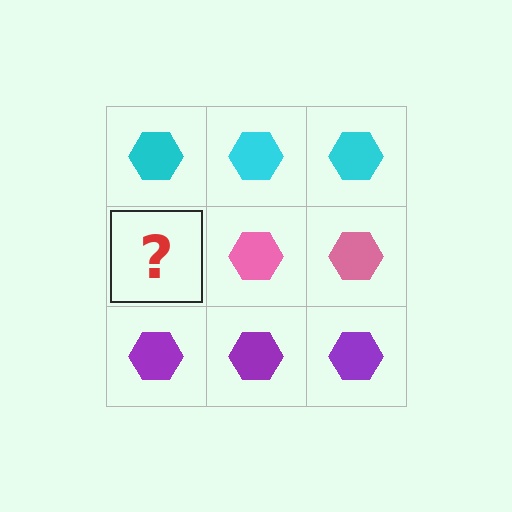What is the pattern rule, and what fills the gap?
The rule is that each row has a consistent color. The gap should be filled with a pink hexagon.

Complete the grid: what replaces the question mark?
The question mark should be replaced with a pink hexagon.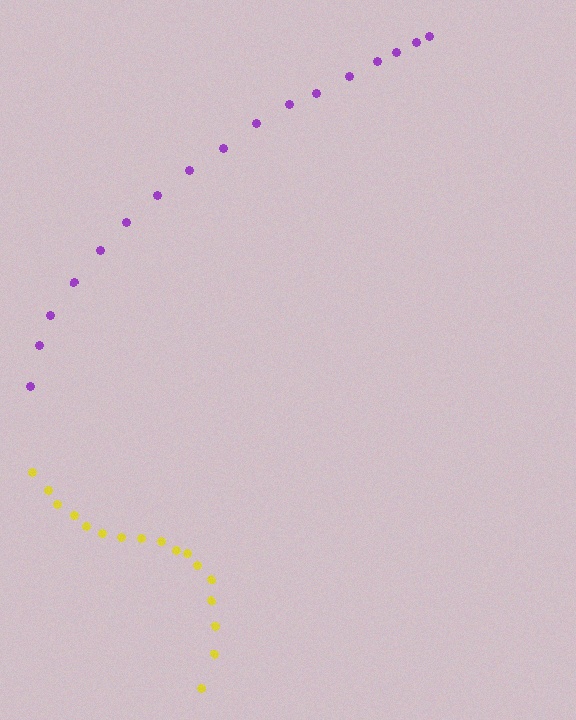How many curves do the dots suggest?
There are 2 distinct paths.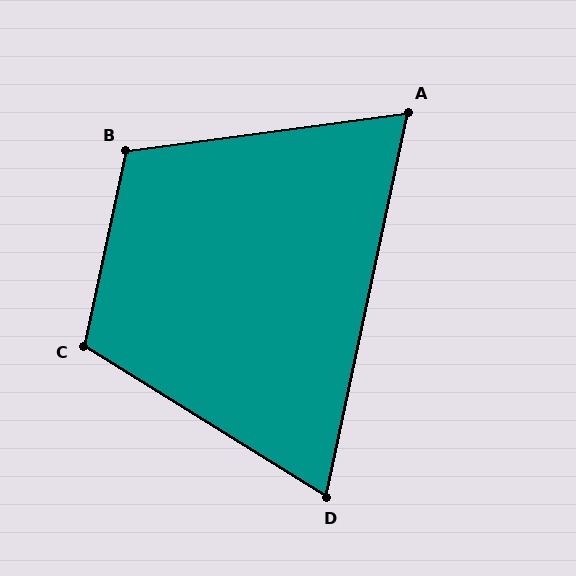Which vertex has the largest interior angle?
B, at approximately 110 degrees.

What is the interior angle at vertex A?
Approximately 70 degrees (acute).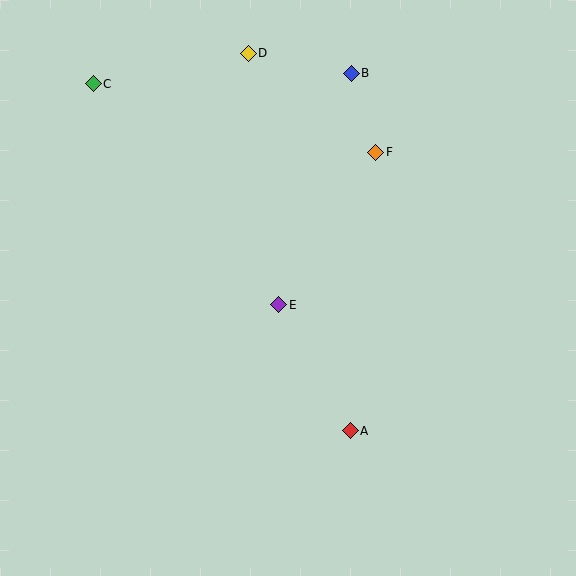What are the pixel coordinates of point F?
Point F is at (376, 152).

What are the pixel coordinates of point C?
Point C is at (93, 84).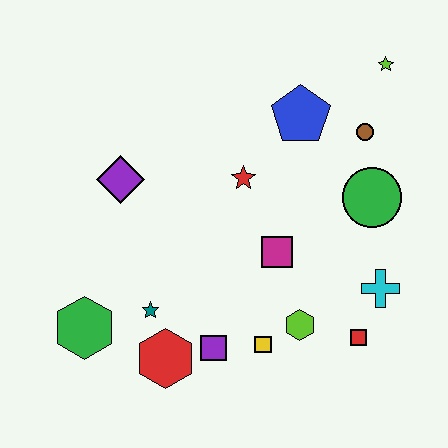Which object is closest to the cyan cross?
The red square is closest to the cyan cross.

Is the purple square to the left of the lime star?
Yes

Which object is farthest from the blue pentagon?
The green hexagon is farthest from the blue pentagon.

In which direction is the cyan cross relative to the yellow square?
The cyan cross is to the right of the yellow square.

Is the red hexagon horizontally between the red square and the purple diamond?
Yes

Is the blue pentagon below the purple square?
No